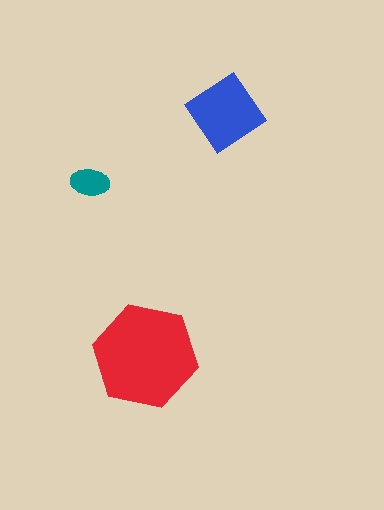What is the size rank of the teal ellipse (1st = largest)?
3rd.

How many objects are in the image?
There are 3 objects in the image.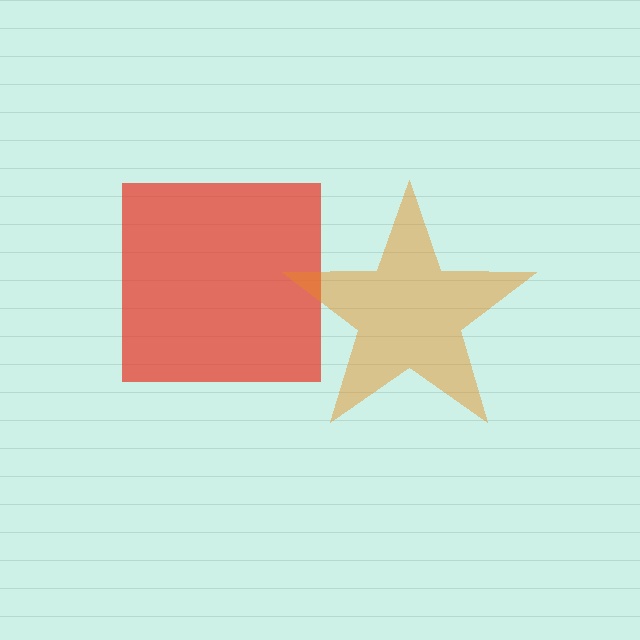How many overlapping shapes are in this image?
There are 2 overlapping shapes in the image.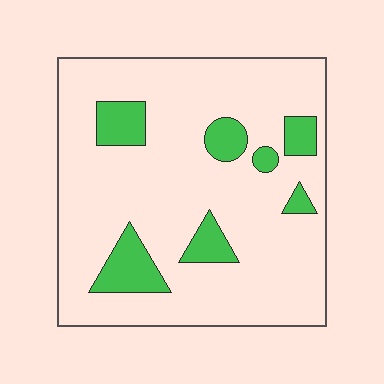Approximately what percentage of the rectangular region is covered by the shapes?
Approximately 15%.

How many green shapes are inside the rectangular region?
7.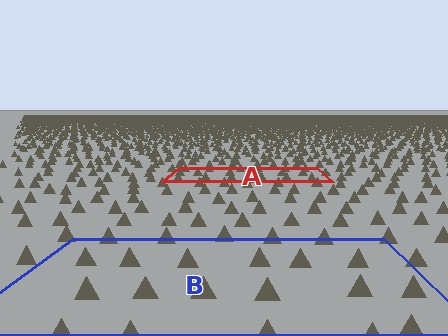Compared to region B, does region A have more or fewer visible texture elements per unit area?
Region A has more texture elements per unit area — they are packed more densely because it is farther away.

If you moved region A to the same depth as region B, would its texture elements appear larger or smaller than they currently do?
They would appear larger. At a closer depth, the same texture elements are projected at a bigger on-screen size.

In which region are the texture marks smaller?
The texture marks are smaller in region A, because it is farther away.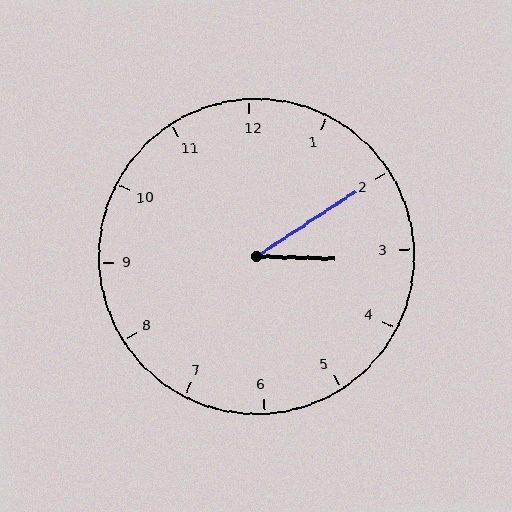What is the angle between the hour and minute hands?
Approximately 35 degrees.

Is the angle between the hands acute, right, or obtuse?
It is acute.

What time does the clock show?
3:10.